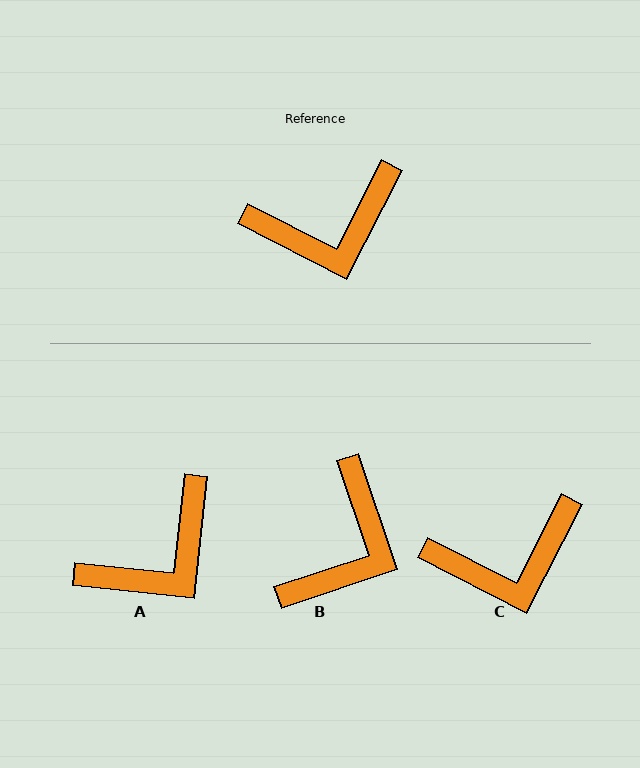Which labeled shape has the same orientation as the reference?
C.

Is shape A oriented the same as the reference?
No, it is off by about 21 degrees.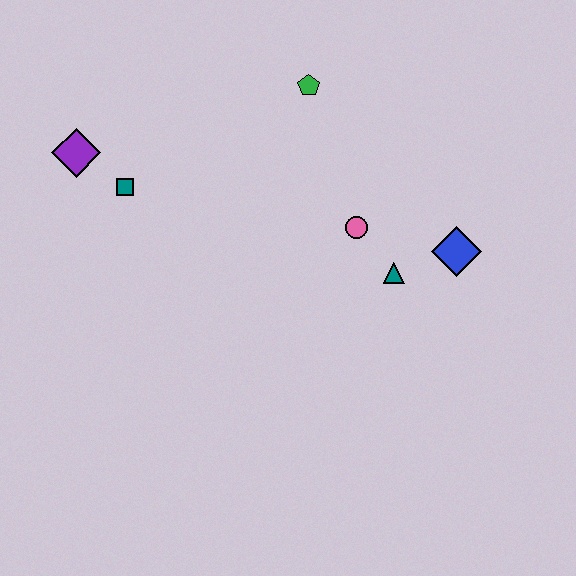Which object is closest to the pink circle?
The teal triangle is closest to the pink circle.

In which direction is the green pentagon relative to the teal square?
The green pentagon is to the right of the teal square.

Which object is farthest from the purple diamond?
The blue diamond is farthest from the purple diamond.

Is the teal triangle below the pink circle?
Yes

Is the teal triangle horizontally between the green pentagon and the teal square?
No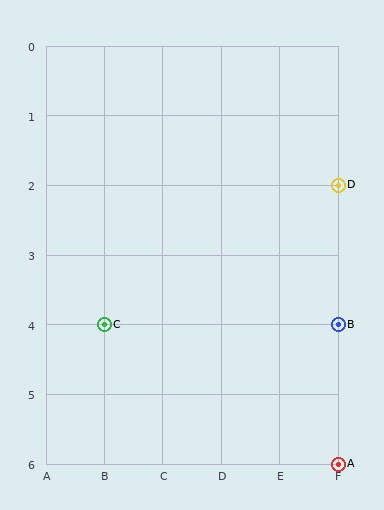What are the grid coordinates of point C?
Point C is at grid coordinates (B, 4).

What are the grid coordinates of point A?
Point A is at grid coordinates (F, 6).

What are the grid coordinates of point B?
Point B is at grid coordinates (F, 4).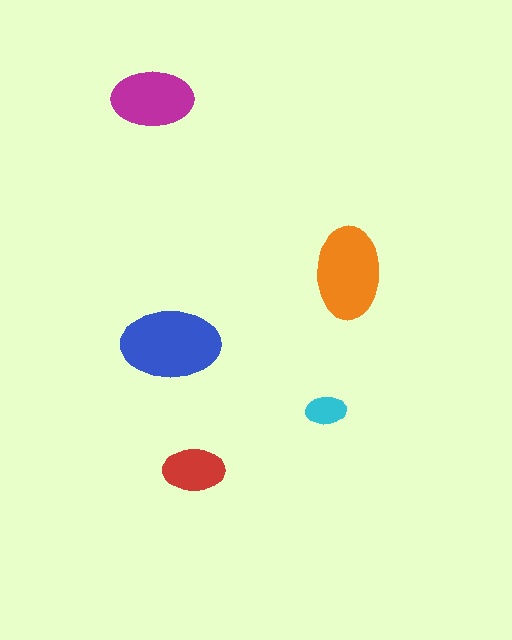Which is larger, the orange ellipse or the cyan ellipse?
The orange one.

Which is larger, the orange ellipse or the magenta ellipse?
The orange one.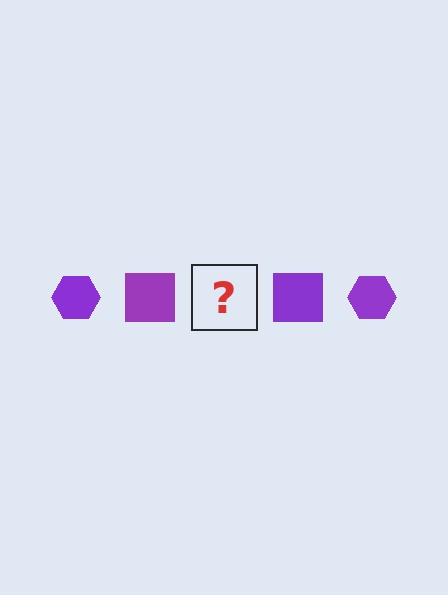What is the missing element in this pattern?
The missing element is a purple hexagon.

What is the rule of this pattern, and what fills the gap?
The rule is that the pattern cycles through hexagon, square shapes in purple. The gap should be filled with a purple hexagon.